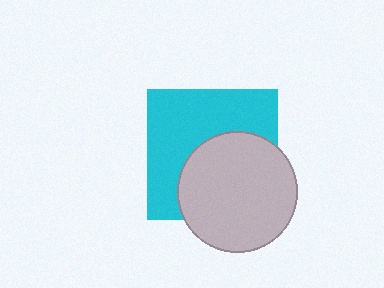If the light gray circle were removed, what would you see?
You would see the complete cyan square.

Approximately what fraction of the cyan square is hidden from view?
Roughly 46% of the cyan square is hidden behind the light gray circle.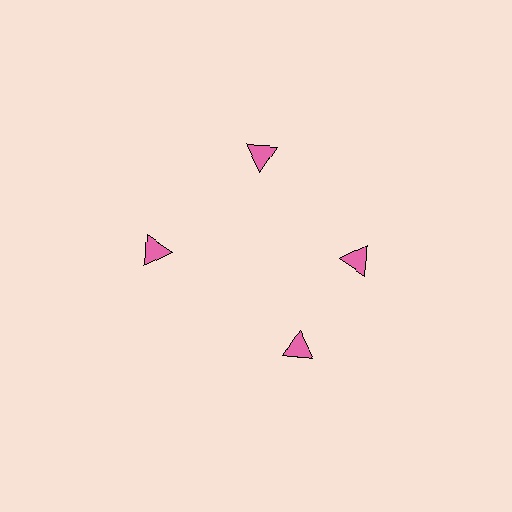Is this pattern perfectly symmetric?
No. The 4 pink triangles are arranged in a ring, but one element near the 6 o'clock position is rotated out of alignment along the ring, breaking the 4-fold rotational symmetry.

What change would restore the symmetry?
The symmetry would be restored by rotating it back into even spacing with its neighbors so that all 4 triangles sit at equal angles and equal distance from the center.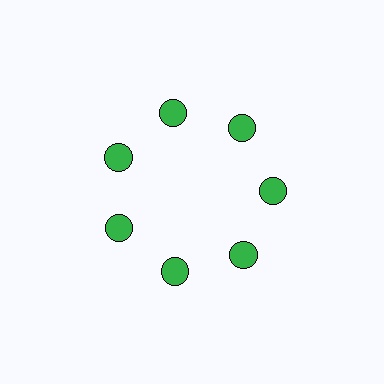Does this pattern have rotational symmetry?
Yes, this pattern has 7-fold rotational symmetry. It looks the same after rotating 51 degrees around the center.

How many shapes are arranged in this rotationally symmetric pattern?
There are 7 shapes, arranged in 7 groups of 1.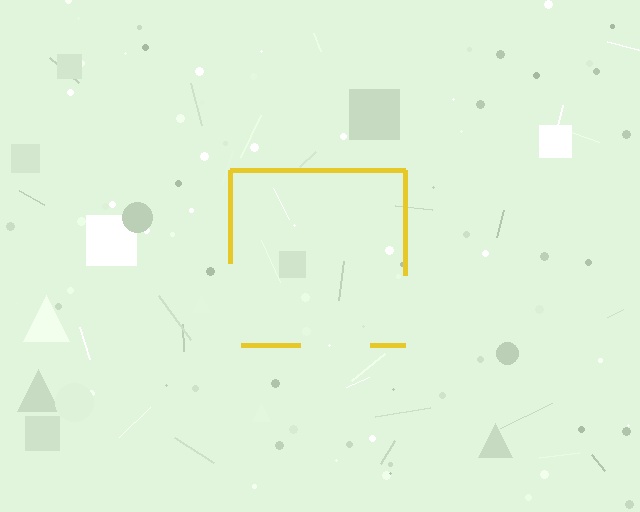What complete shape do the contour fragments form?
The contour fragments form a square.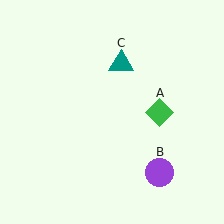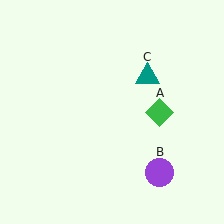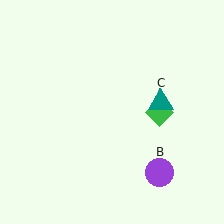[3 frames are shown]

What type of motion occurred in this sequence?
The teal triangle (object C) rotated clockwise around the center of the scene.